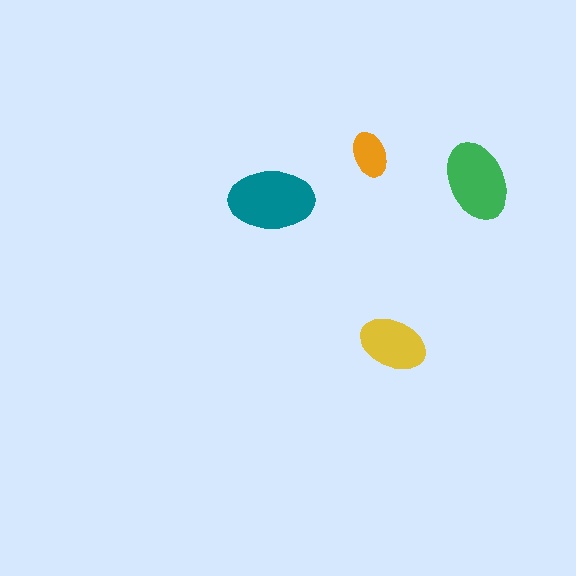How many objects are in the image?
There are 4 objects in the image.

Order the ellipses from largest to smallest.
the teal one, the green one, the yellow one, the orange one.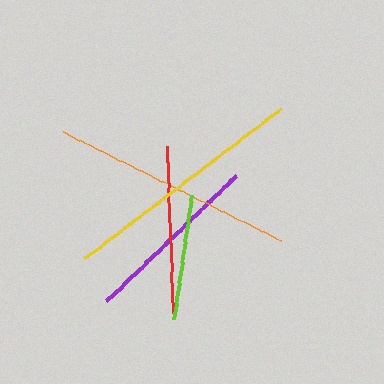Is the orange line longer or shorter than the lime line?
The orange line is longer than the lime line.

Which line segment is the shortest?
The lime line is the shortest at approximately 125 pixels.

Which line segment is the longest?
The yellow line is the longest at approximately 248 pixels.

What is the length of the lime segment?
The lime segment is approximately 125 pixels long.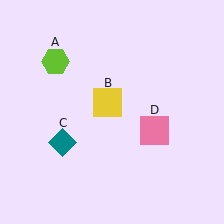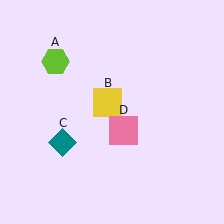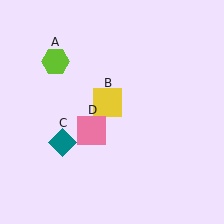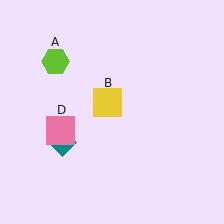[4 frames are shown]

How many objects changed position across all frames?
1 object changed position: pink square (object D).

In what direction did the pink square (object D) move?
The pink square (object D) moved left.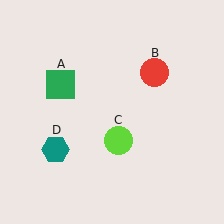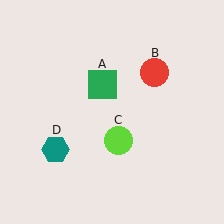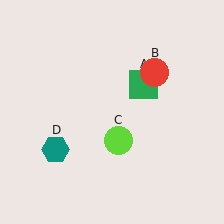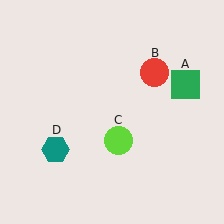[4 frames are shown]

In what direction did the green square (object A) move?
The green square (object A) moved right.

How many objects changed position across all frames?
1 object changed position: green square (object A).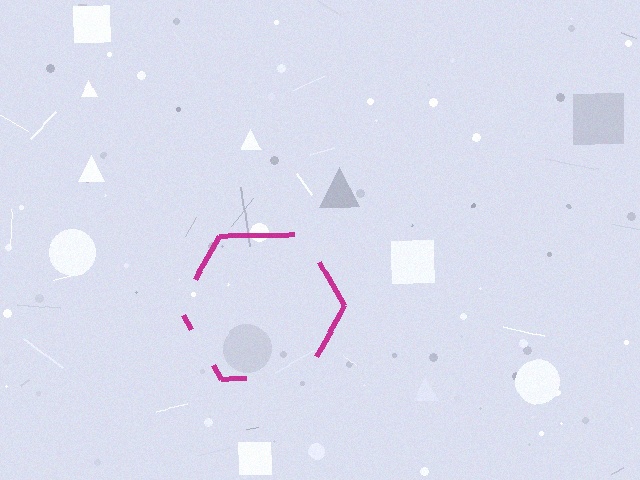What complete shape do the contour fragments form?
The contour fragments form a hexagon.